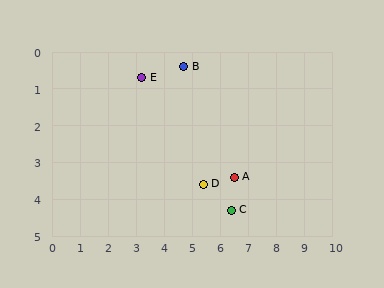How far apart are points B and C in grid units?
Points B and C are about 4.3 grid units apart.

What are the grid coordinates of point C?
Point C is at approximately (6.4, 4.3).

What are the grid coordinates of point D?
Point D is at approximately (5.4, 3.6).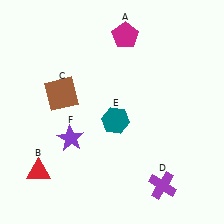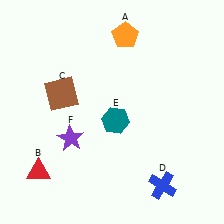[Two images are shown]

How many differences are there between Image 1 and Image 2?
There are 2 differences between the two images.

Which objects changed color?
A changed from magenta to orange. D changed from purple to blue.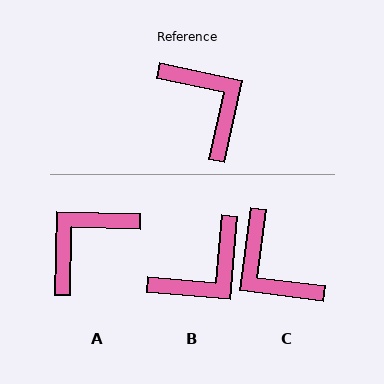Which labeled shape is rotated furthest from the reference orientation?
C, about 175 degrees away.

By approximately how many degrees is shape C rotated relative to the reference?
Approximately 175 degrees clockwise.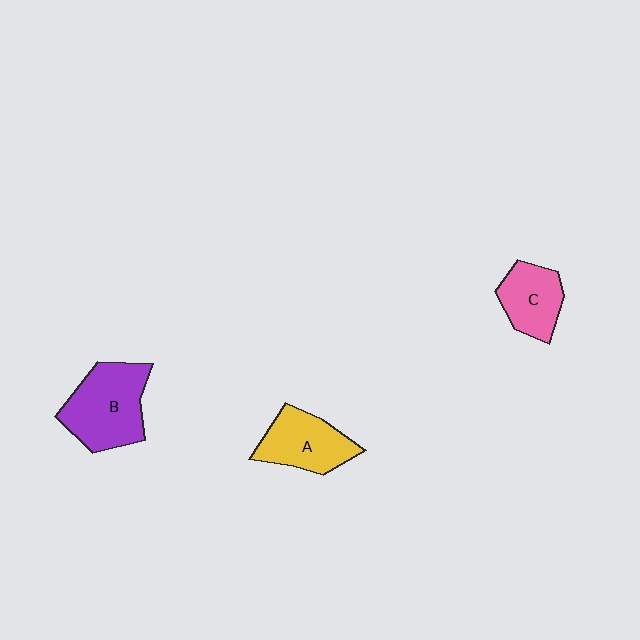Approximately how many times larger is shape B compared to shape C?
Approximately 1.6 times.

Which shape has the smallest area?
Shape C (pink).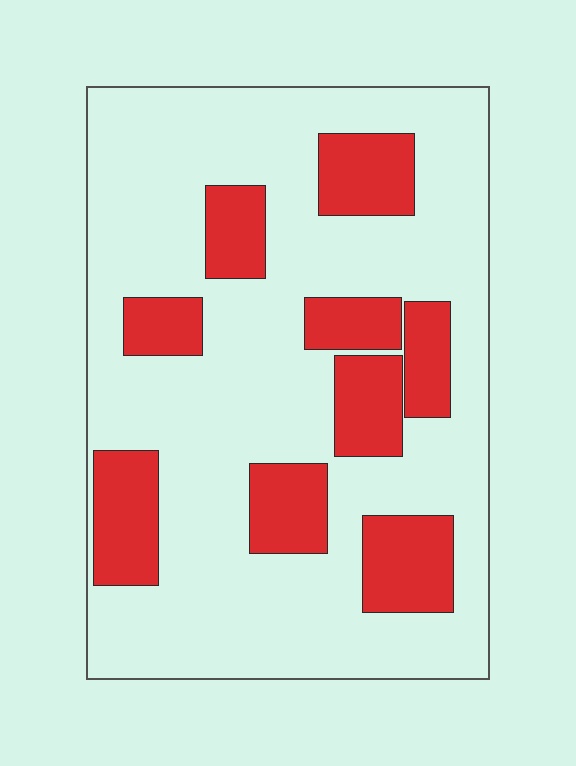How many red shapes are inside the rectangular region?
9.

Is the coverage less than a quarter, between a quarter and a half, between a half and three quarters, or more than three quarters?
Between a quarter and a half.